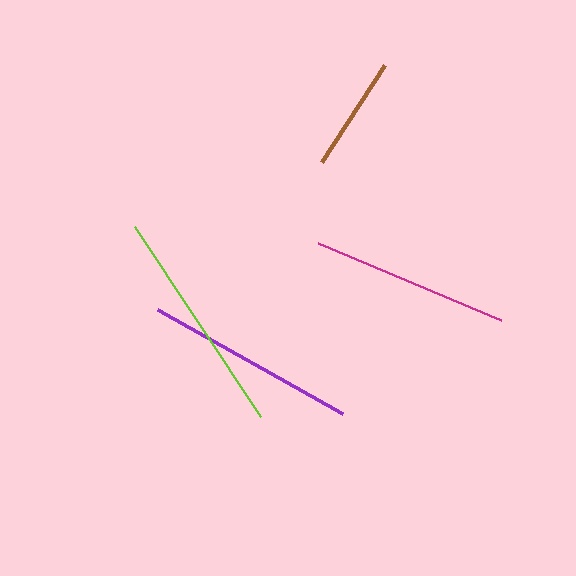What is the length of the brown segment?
The brown segment is approximately 116 pixels long.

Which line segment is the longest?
The lime line is the longest at approximately 228 pixels.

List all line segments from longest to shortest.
From longest to shortest: lime, purple, magenta, brown.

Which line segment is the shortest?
The brown line is the shortest at approximately 116 pixels.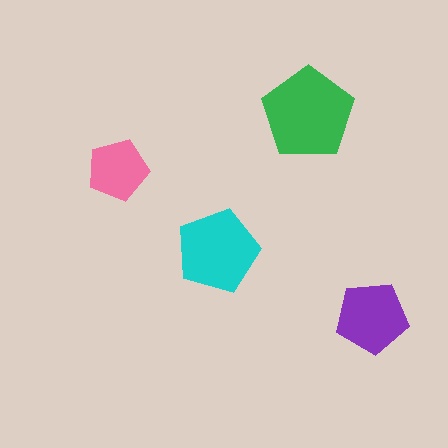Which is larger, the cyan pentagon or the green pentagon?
The green one.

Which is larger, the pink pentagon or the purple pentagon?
The purple one.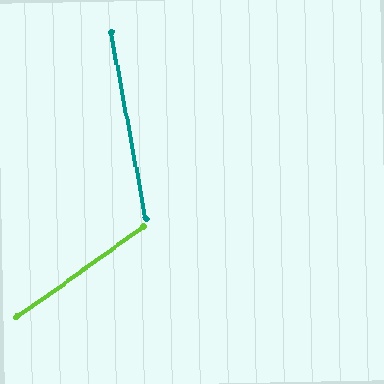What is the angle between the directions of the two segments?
Approximately 65 degrees.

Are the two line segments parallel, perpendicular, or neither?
Neither parallel nor perpendicular — they differ by about 65°.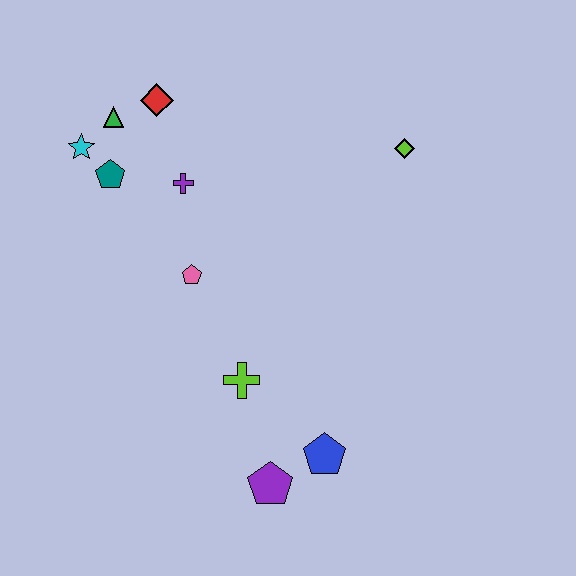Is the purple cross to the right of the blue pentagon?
No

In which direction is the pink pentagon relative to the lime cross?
The pink pentagon is above the lime cross.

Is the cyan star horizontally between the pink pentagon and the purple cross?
No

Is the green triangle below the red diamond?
Yes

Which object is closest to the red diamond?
The green triangle is closest to the red diamond.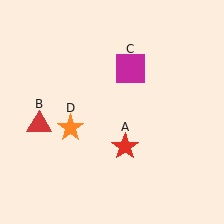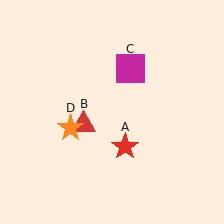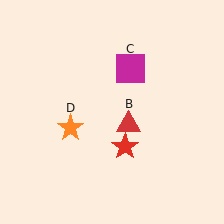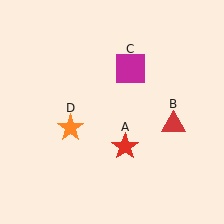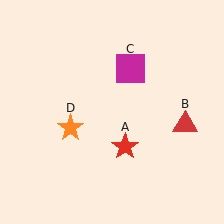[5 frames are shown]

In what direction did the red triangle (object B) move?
The red triangle (object B) moved right.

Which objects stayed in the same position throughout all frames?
Red star (object A) and magenta square (object C) and orange star (object D) remained stationary.